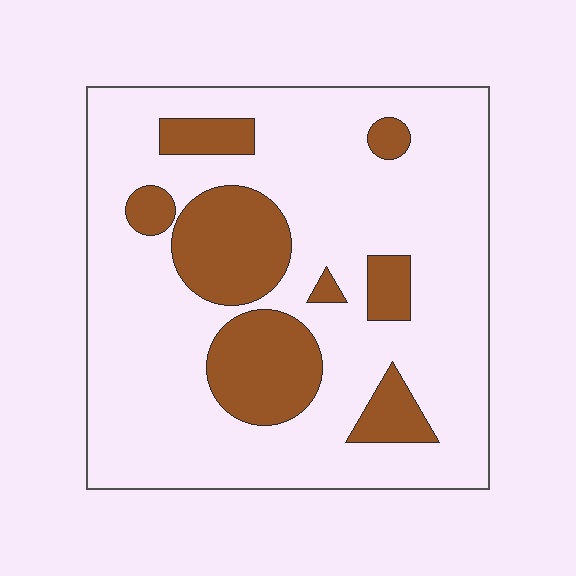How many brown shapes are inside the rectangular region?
8.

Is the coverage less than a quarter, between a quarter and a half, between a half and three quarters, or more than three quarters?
Less than a quarter.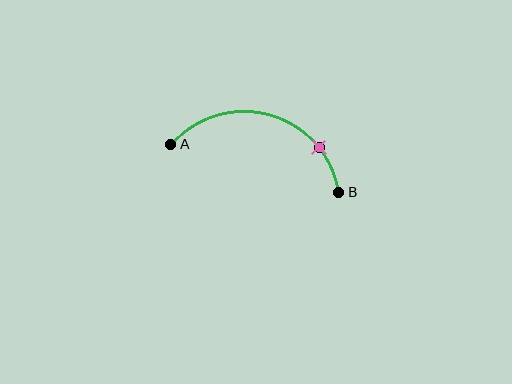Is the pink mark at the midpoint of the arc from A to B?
No. The pink mark lies on the arc but is closer to endpoint B. The arc midpoint would be at the point on the curve equidistant along the arc from both A and B.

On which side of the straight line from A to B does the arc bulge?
The arc bulges above the straight line connecting A and B.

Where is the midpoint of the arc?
The arc midpoint is the point on the curve farthest from the straight line joining A and B. It sits above that line.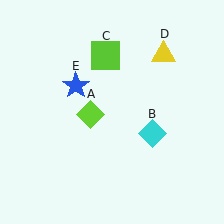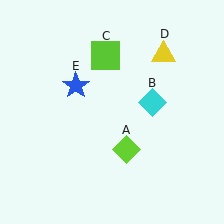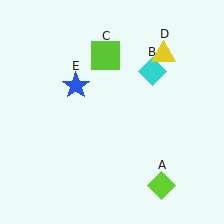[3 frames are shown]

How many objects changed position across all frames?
2 objects changed position: lime diamond (object A), cyan diamond (object B).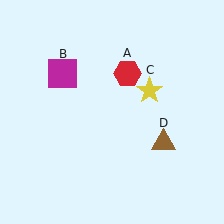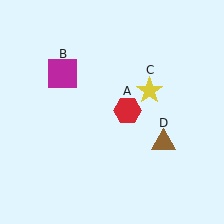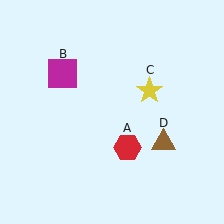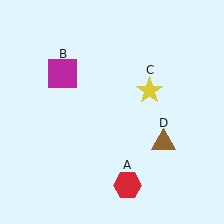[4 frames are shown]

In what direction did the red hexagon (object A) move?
The red hexagon (object A) moved down.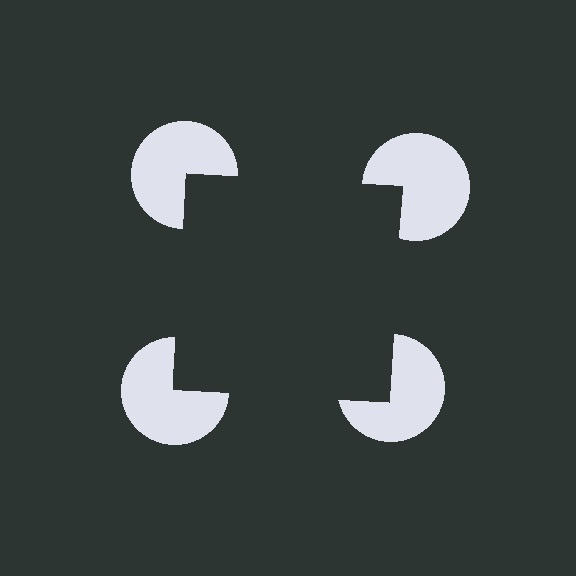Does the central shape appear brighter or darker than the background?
It typically appears slightly darker than the background, even though no actual brightness change is drawn.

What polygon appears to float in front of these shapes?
An illusory square — its edges are inferred from the aligned wedge cuts in the pac-man discs, not physically drawn.